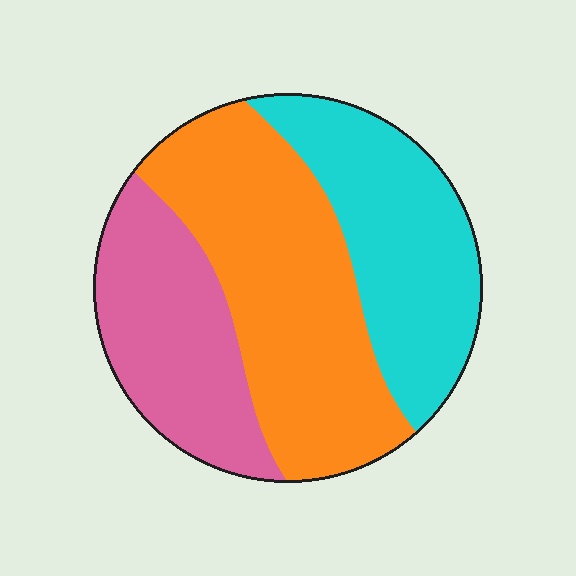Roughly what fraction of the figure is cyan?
Cyan takes up about one third (1/3) of the figure.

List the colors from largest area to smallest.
From largest to smallest: orange, cyan, pink.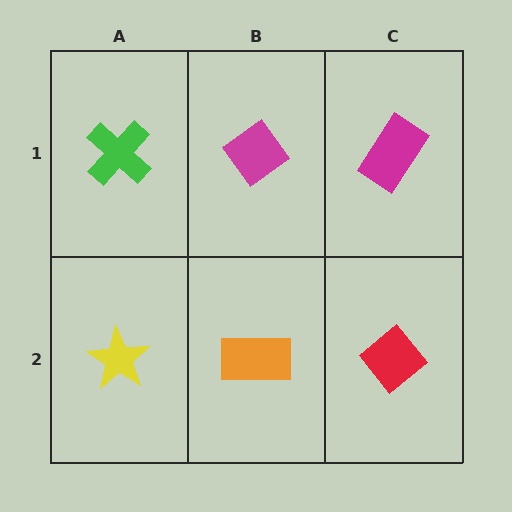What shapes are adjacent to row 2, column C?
A magenta rectangle (row 1, column C), an orange rectangle (row 2, column B).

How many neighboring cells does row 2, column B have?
3.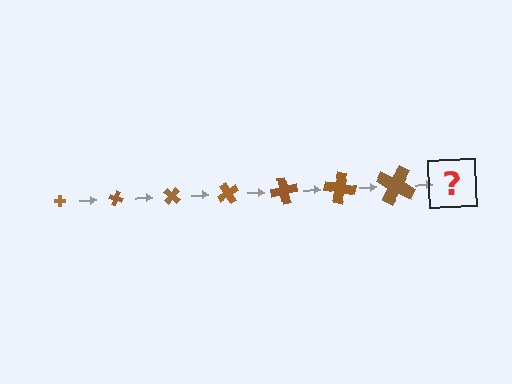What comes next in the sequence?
The next element should be a cross, larger than the previous one and rotated 140 degrees from the start.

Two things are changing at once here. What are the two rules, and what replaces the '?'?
The two rules are that the cross grows larger each step and it rotates 20 degrees each step. The '?' should be a cross, larger than the previous one and rotated 140 degrees from the start.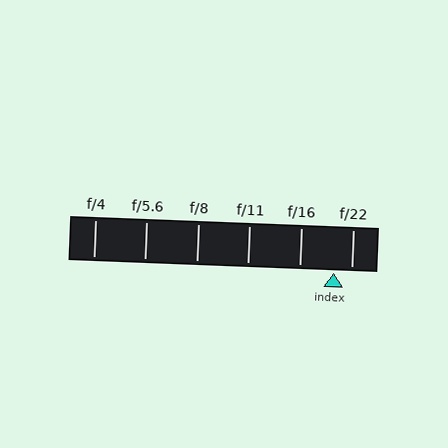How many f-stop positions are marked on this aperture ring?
There are 6 f-stop positions marked.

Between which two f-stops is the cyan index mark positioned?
The index mark is between f/16 and f/22.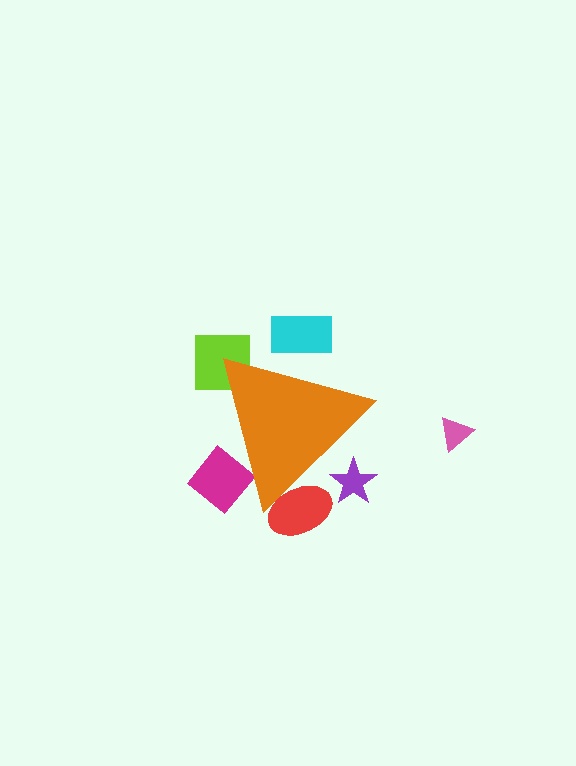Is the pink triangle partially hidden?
No, the pink triangle is fully visible.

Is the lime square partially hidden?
Yes, the lime square is partially hidden behind the orange triangle.